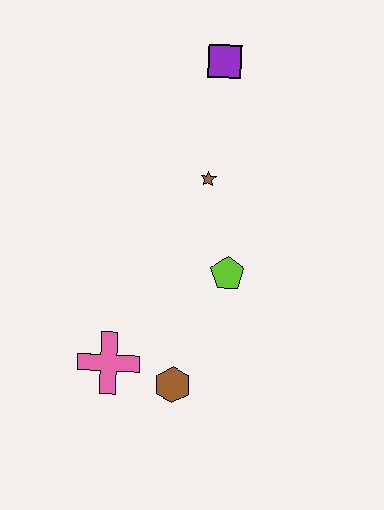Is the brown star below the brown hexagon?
No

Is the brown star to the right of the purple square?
No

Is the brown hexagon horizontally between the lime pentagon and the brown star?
No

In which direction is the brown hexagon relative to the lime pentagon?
The brown hexagon is below the lime pentagon.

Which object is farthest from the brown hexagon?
The purple square is farthest from the brown hexagon.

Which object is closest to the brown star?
The lime pentagon is closest to the brown star.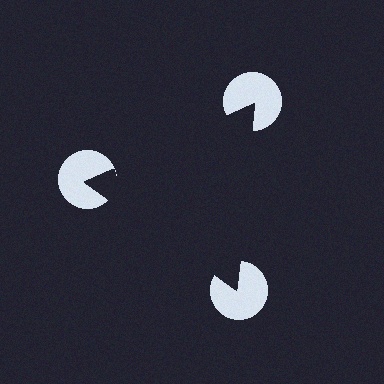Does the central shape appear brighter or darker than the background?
It typically appears slightly darker than the background, even though no actual brightness change is drawn.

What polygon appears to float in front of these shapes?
An illusory triangle — its edges are inferred from the aligned wedge cuts in the pac-man discs, not physically drawn.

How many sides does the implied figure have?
3 sides.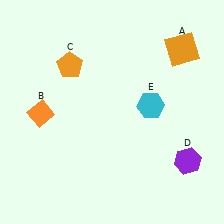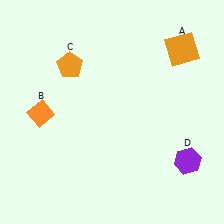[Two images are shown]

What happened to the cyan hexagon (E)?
The cyan hexagon (E) was removed in Image 2. It was in the top-right area of Image 1.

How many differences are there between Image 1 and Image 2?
There is 1 difference between the two images.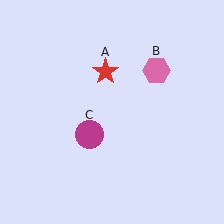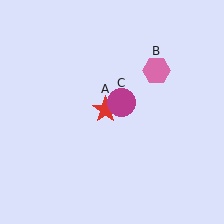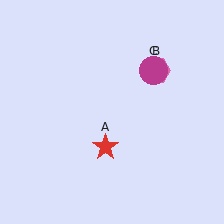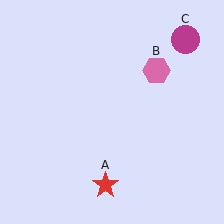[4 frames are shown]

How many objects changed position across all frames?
2 objects changed position: red star (object A), magenta circle (object C).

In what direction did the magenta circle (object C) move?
The magenta circle (object C) moved up and to the right.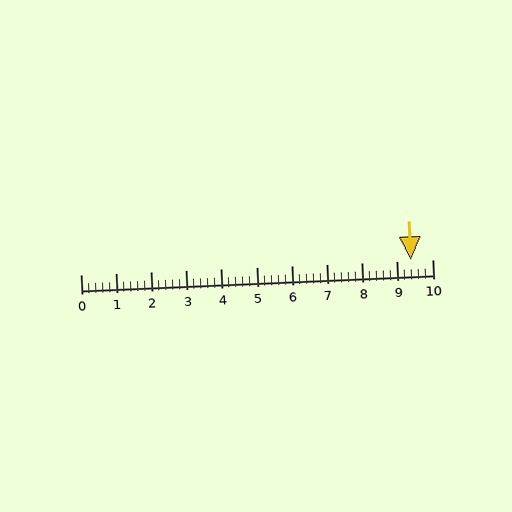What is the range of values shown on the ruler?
The ruler shows values from 0 to 10.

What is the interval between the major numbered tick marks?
The major tick marks are spaced 1 units apart.